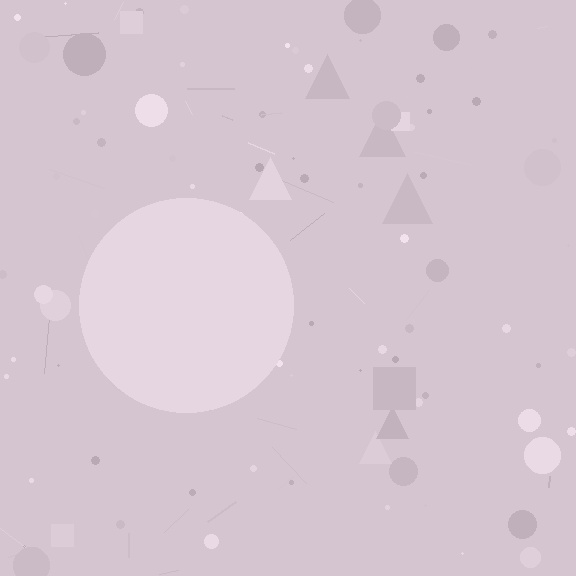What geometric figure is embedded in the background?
A circle is embedded in the background.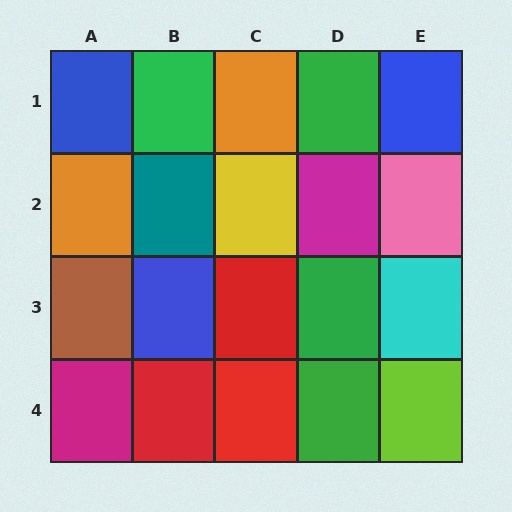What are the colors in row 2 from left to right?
Orange, teal, yellow, magenta, pink.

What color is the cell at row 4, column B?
Red.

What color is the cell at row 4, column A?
Magenta.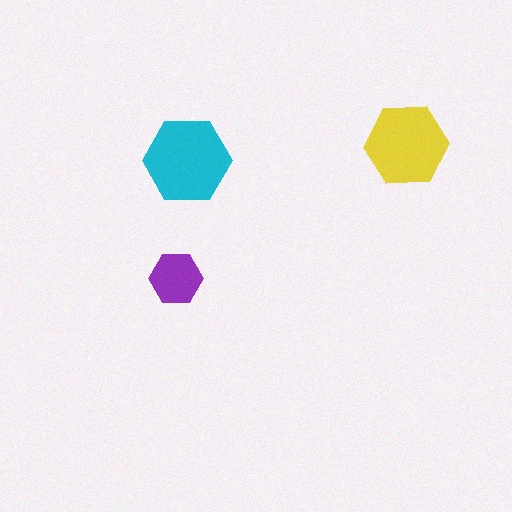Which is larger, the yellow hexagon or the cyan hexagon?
The cyan one.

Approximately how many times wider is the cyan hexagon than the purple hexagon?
About 1.5 times wider.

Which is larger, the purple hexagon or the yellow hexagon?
The yellow one.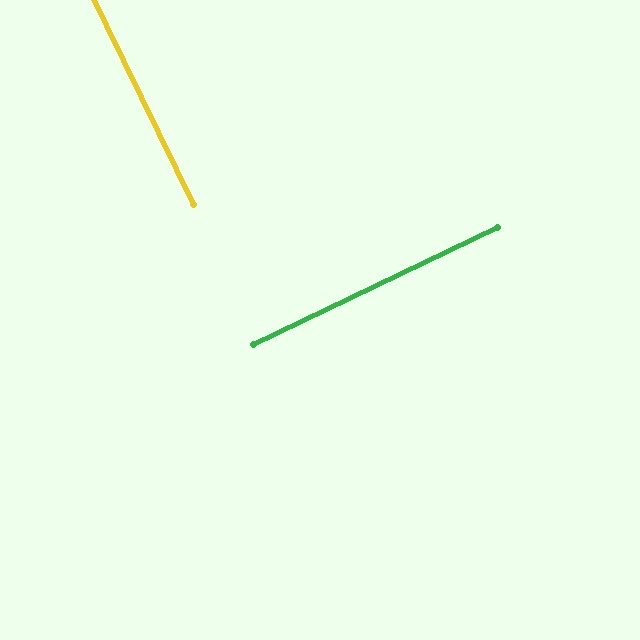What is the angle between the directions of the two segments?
Approximately 90 degrees.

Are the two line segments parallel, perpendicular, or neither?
Perpendicular — they meet at approximately 90°.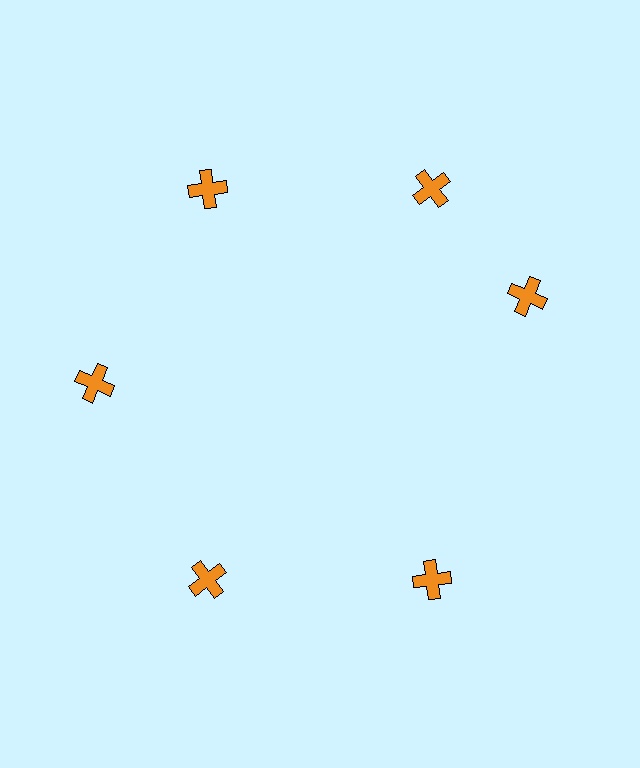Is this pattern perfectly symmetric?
No. The 6 orange crosses are arranged in a ring, but one element near the 3 o'clock position is rotated out of alignment along the ring, breaking the 6-fold rotational symmetry.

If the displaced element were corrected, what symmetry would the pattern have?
It would have 6-fold rotational symmetry — the pattern would map onto itself every 60 degrees.